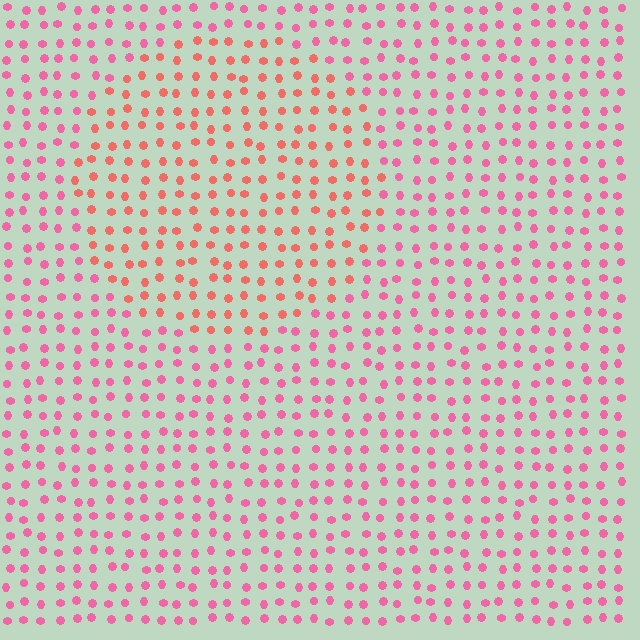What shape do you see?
I see a circle.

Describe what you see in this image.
The image is filled with small pink elements in a uniform arrangement. A circle-shaped region is visible where the elements are tinted to a slightly different hue, forming a subtle color boundary.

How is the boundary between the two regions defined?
The boundary is defined purely by a slight shift in hue (about 30 degrees). Spacing, size, and orientation are identical on both sides.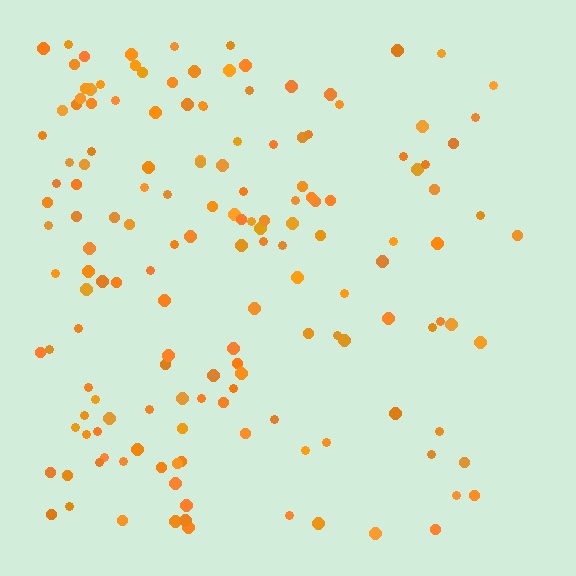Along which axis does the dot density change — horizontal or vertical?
Horizontal.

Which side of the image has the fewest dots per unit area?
The right.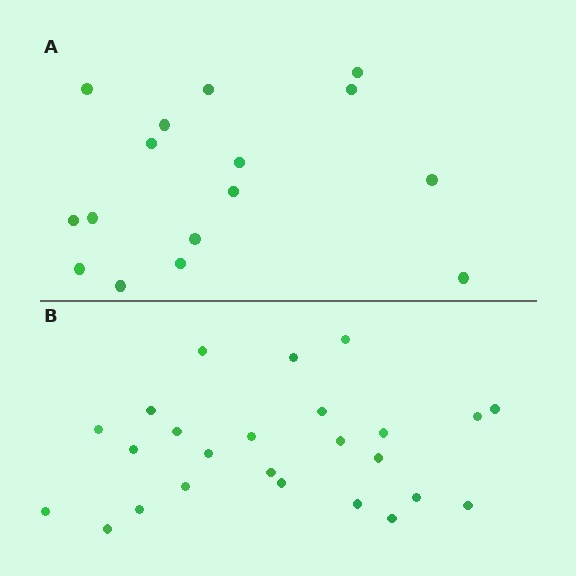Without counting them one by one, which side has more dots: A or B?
Region B (the bottom region) has more dots.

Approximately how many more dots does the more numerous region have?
Region B has roughly 8 or so more dots than region A.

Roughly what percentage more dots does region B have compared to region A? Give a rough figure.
About 55% more.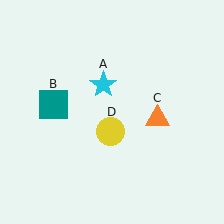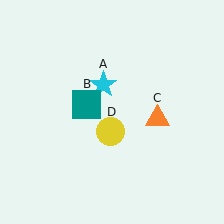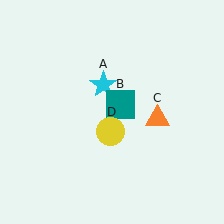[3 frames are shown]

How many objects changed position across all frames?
1 object changed position: teal square (object B).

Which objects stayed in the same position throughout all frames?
Cyan star (object A) and orange triangle (object C) and yellow circle (object D) remained stationary.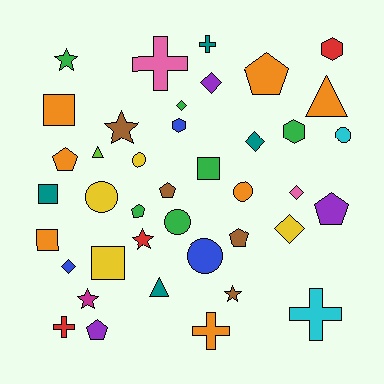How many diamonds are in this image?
There are 6 diamonds.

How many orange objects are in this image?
There are 7 orange objects.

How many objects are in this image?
There are 40 objects.